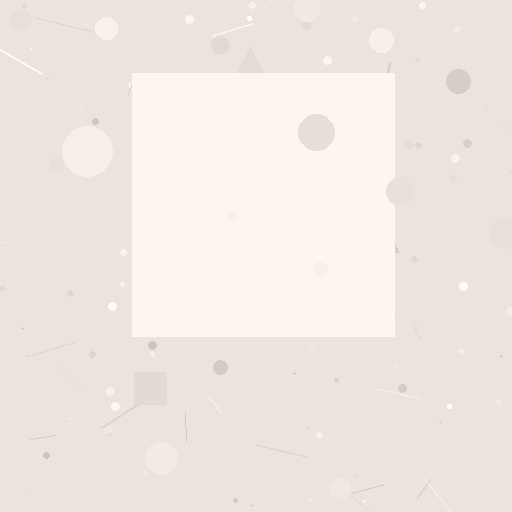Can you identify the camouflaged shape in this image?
The camouflaged shape is a square.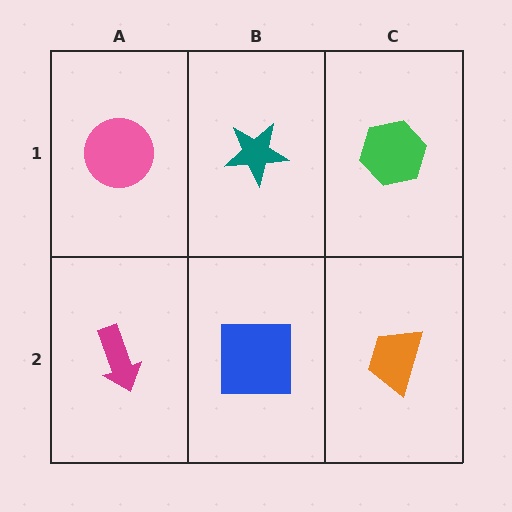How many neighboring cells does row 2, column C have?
2.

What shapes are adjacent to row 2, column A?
A pink circle (row 1, column A), a blue square (row 2, column B).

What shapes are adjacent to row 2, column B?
A teal star (row 1, column B), a magenta arrow (row 2, column A), an orange trapezoid (row 2, column C).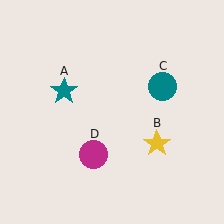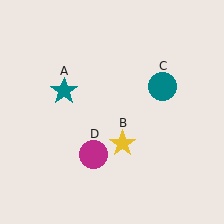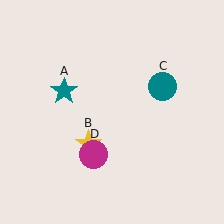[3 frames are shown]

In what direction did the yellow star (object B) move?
The yellow star (object B) moved left.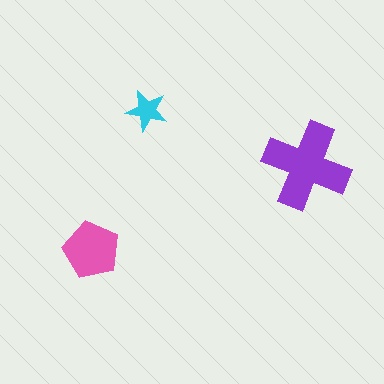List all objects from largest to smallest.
The purple cross, the pink pentagon, the cyan star.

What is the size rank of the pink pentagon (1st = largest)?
2nd.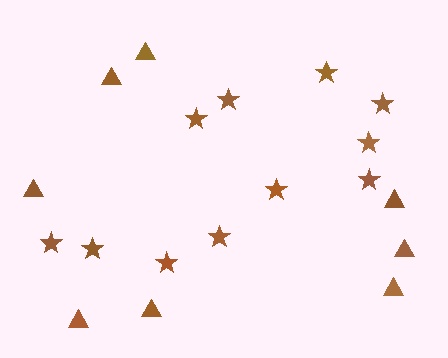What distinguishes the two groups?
There are 2 groups: one group of stars (11) and one group of triangles (8).